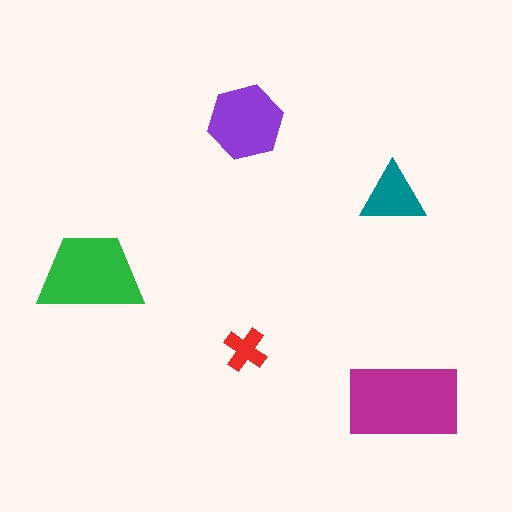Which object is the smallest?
The red cross.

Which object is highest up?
The purple hexagon is topmost.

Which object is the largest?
The magenta rectangle.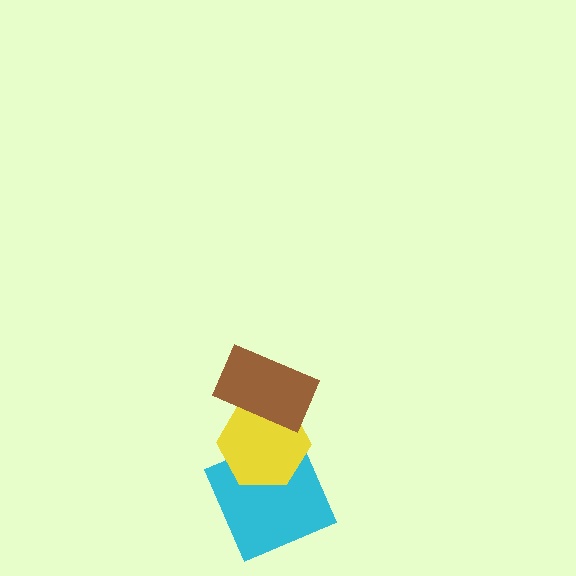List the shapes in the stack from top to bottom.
From top to bottom: the brown rectangle, the yellow hexagon, the cyan square.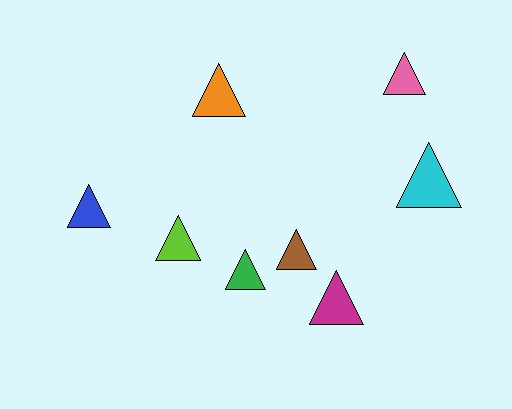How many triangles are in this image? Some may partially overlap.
There are 8 triangles.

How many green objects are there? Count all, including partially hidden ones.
There is 1 green object.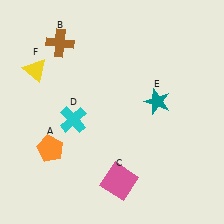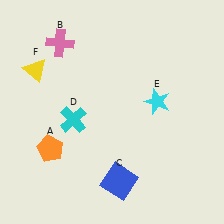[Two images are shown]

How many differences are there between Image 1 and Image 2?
There are 3 differences between the two images.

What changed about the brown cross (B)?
In Image 1, B is brown. In Image 2, it changed to pink.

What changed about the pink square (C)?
In Image 1, C is pink. In Image 2, it changed to blue.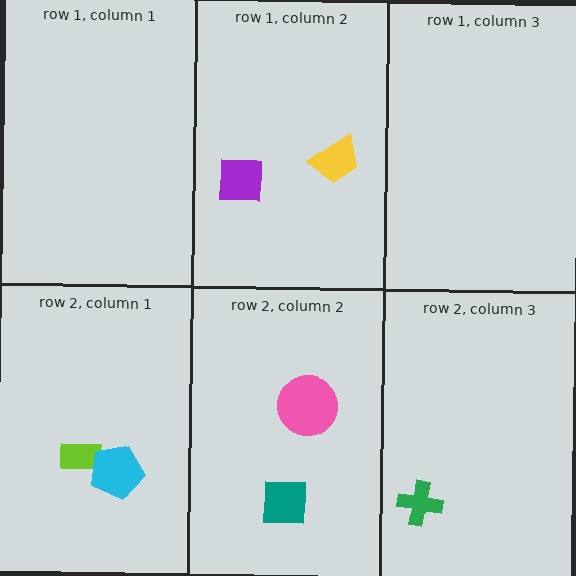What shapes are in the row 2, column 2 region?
The teal square, the pink circle.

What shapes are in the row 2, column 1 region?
The lime rectangle, the cyan pentagon.